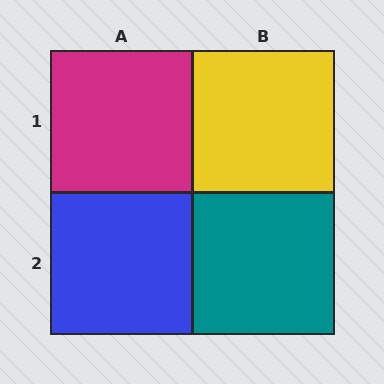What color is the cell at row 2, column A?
Blue.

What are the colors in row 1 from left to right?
Magenta, yellow.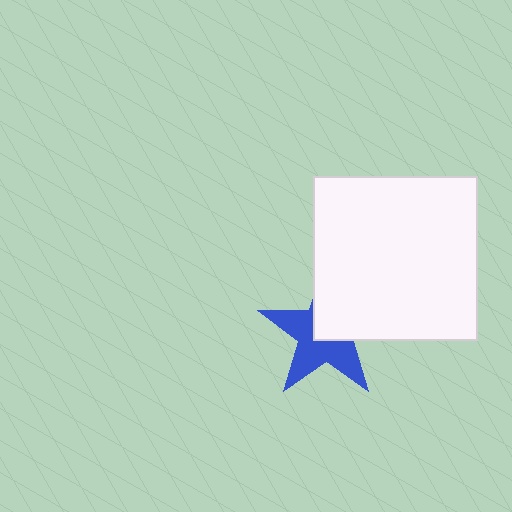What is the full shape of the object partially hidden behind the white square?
The partially hidden object is a blue star.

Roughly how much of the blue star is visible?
About half of it is visible (roughly 55%).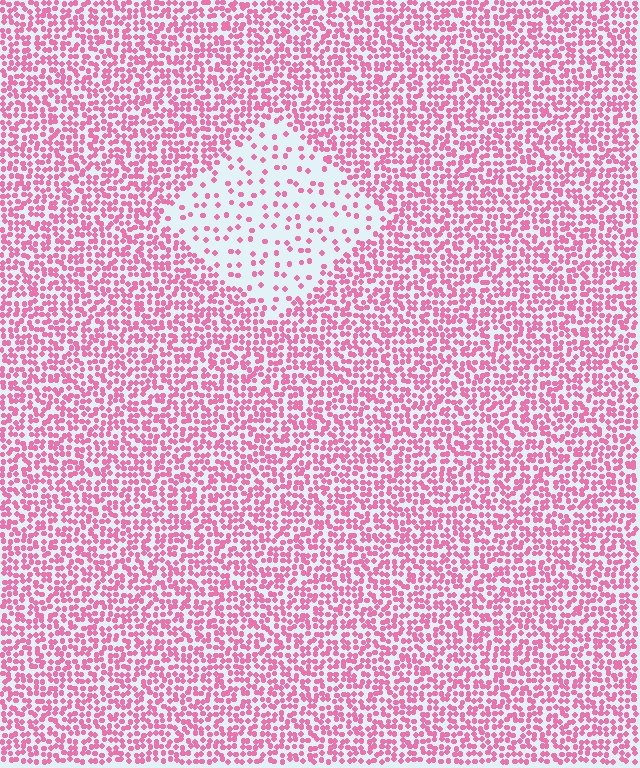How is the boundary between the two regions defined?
The boundary is defined by a change in element density (approximately 3.1x ratio). All elements are the same color, size, and shape.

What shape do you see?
I see a diamond.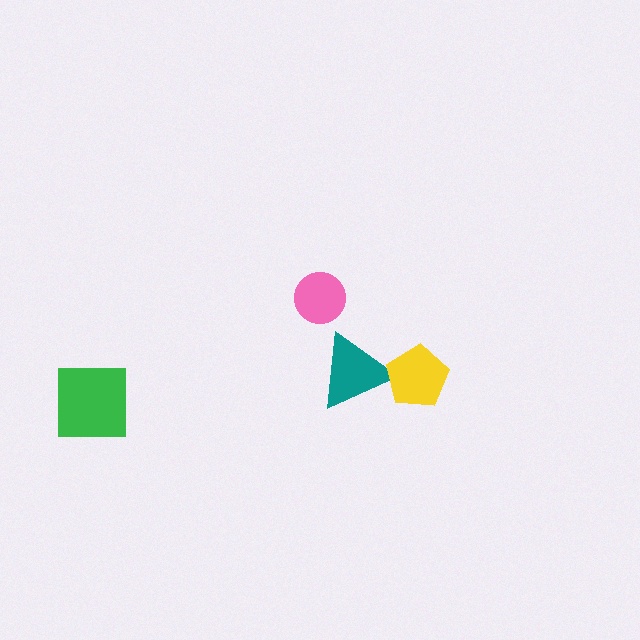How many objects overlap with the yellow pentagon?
1 object overlaps with the yellow pentagon.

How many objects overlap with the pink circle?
0 objects overlap with the pink circle.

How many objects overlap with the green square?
0 objects overlap with the green square.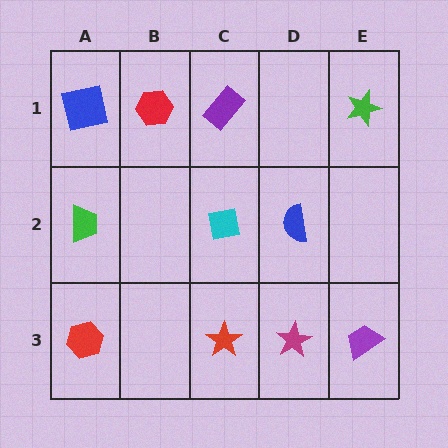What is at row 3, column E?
A purple trapezoid.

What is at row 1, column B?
A red hexagon.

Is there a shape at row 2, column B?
No, that cell is empty.